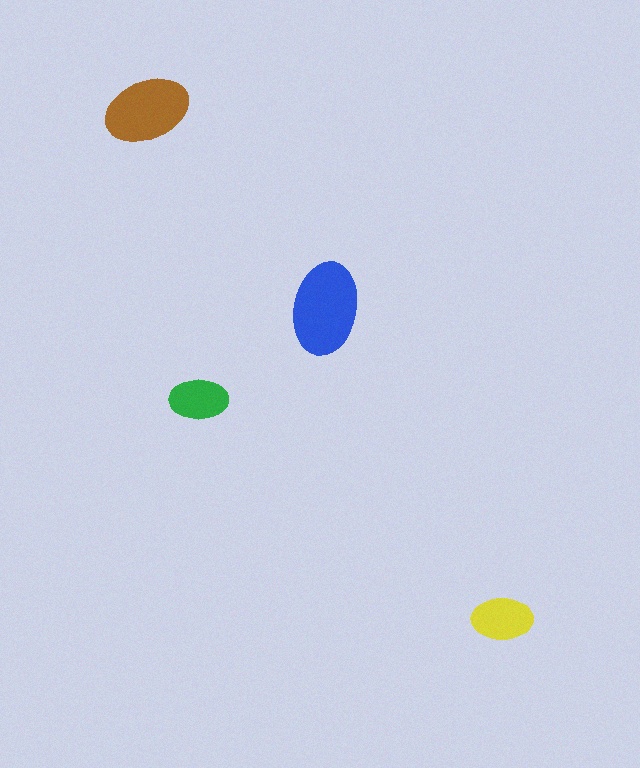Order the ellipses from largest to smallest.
the blue one, the brown one, the yellow one, the green one.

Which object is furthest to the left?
The brown ellipse is leftmost.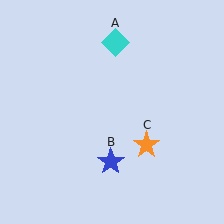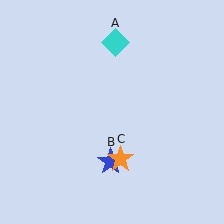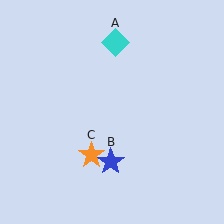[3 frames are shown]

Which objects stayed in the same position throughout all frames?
Cyan diamond (object A) and blue star (object B) remained stationary.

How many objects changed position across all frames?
1 object changed position: orange star (object C).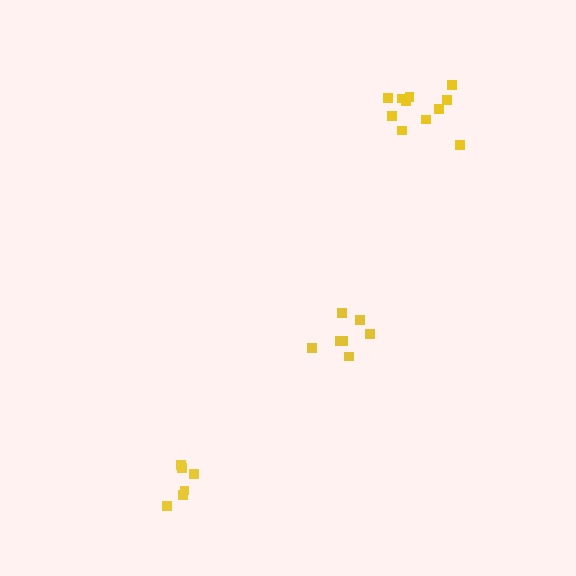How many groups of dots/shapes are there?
There are 3 groups.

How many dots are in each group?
Group 1: 7 dots, Group 2: 6 dots, Group 3: 11 dots (24 total).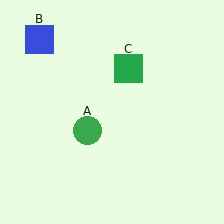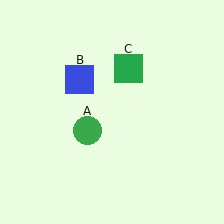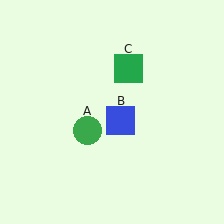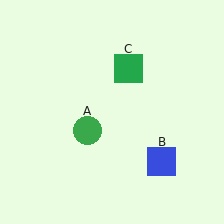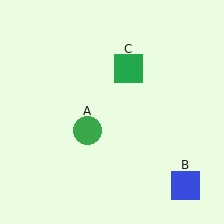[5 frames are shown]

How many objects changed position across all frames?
1 object changed position: blue square (object B).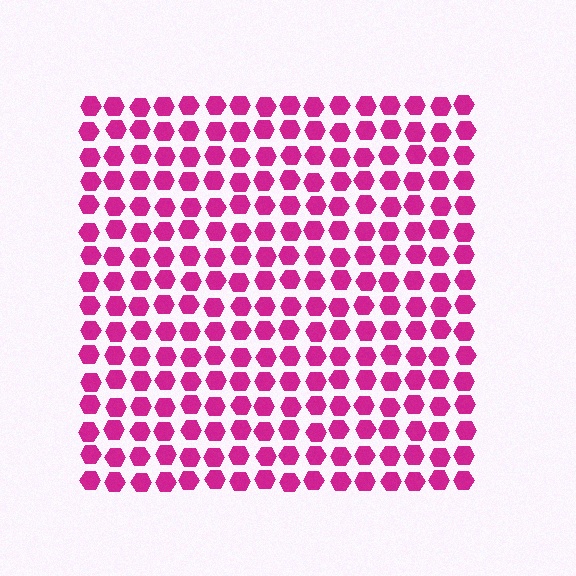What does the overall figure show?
The overall figure shows a square.